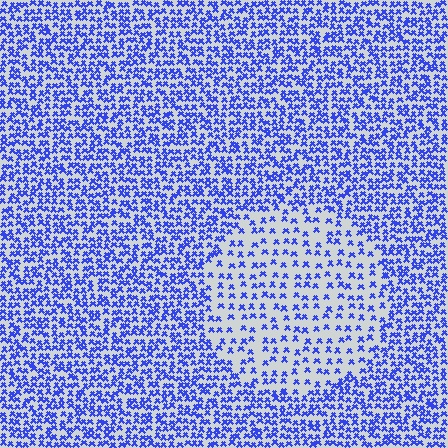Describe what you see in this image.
The image contains small blue elements arranged at two different densities. A circle-shaped region is visible where the elements are less densely packed than the surrounding area.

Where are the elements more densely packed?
The elements are more densely packed outside the circle boundary.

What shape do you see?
I see a circle.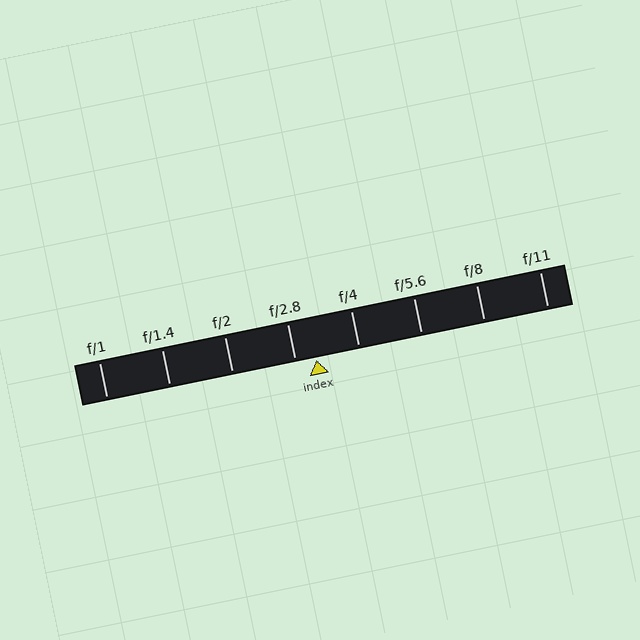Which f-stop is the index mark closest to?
The index mark is closest to f/2.8.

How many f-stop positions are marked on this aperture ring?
There are 8 f-stop positions marked.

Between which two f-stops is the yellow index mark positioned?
The index mark is between f/2.8 and f/4.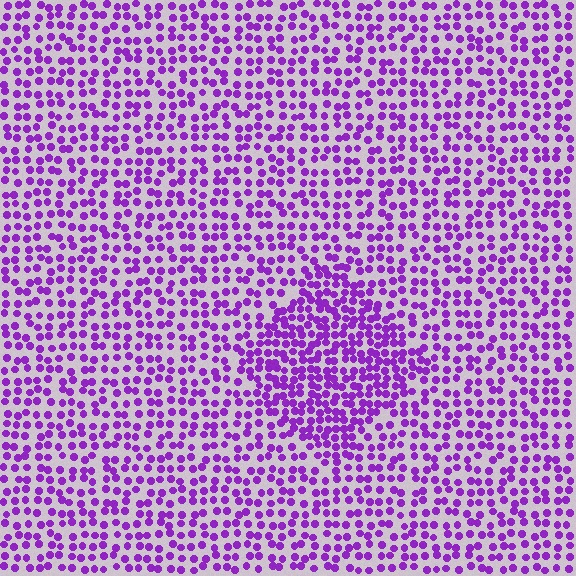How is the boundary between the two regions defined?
The boundary is defined by a change in element density (approximately 1.7x ratio). All elements are the same color, size, and shape.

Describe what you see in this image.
The image contains small purple elements arranged at two different densities. A diamond-shaped region is visible where the elements are more densely packed than the surrounding area.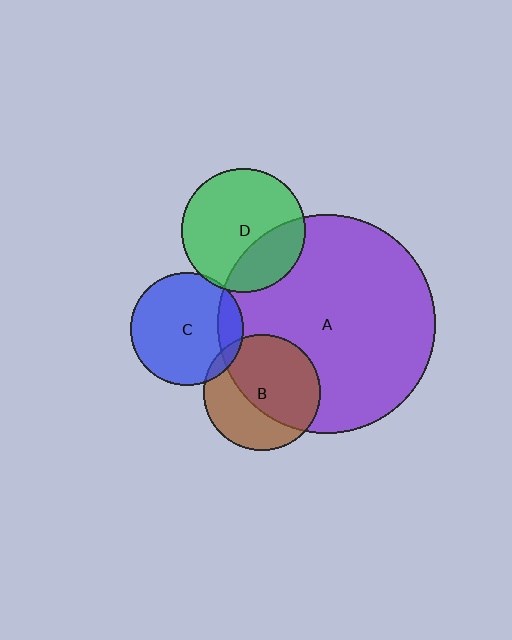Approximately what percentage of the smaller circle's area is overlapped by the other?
Approximately 5%.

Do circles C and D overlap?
Yes.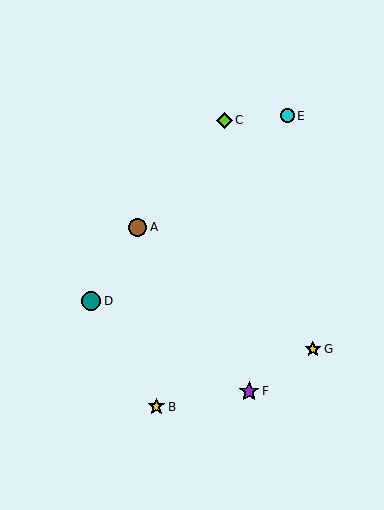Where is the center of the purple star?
The center of the purple star is at (249, 391).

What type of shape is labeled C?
Shape C is a lime diamond.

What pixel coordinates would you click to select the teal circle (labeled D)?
Click at (91, 301) to select the teal circle D.